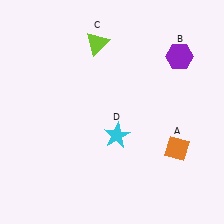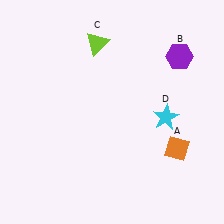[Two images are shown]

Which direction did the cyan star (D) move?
The cyan star (D) moved right.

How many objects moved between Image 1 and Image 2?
1 object moved between the two images.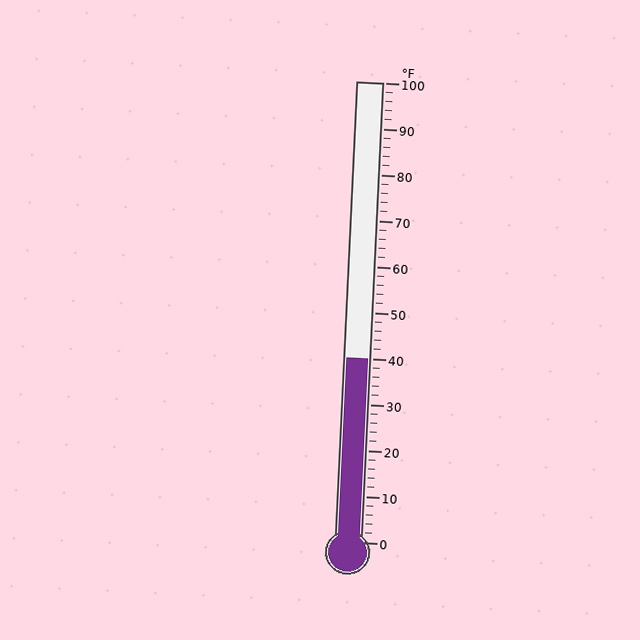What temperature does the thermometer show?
The thermometer shows approximately 40°F.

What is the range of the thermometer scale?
The thermometer scale ranges from 0°F to 100°F.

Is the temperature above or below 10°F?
The temperature is above 10°F.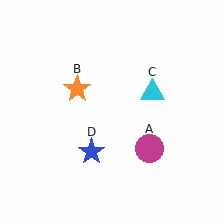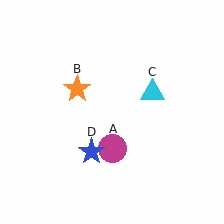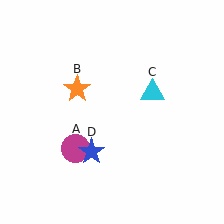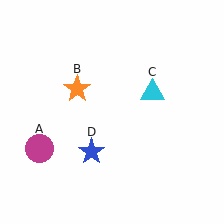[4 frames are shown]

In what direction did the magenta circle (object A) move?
The magenta circle (object A) moved left.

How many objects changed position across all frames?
1 object changed position: magenta circle (object A).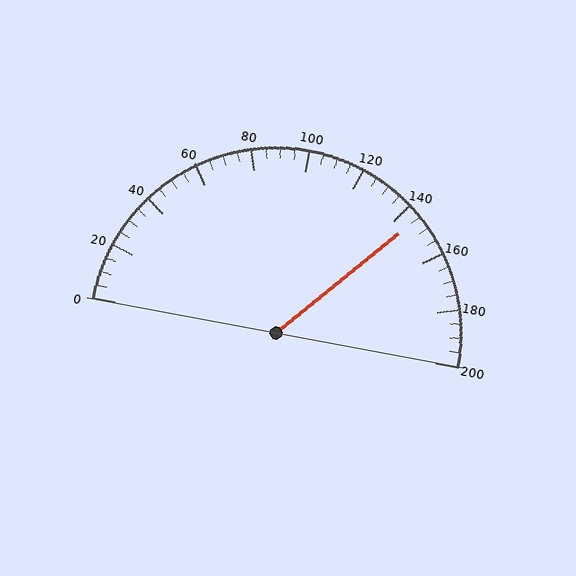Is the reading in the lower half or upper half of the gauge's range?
The reading is in the upper half of the range (0 to 200).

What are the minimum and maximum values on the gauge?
The gauge ranges from 0 to 200.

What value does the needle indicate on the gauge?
The needle indicates approximately 145.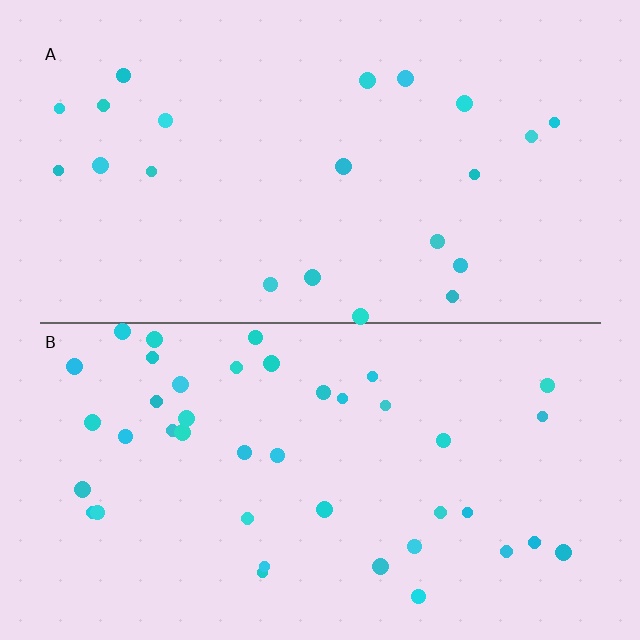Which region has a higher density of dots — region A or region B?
B (the bottom).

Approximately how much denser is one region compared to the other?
Approximately 1.9× — region B over region A.